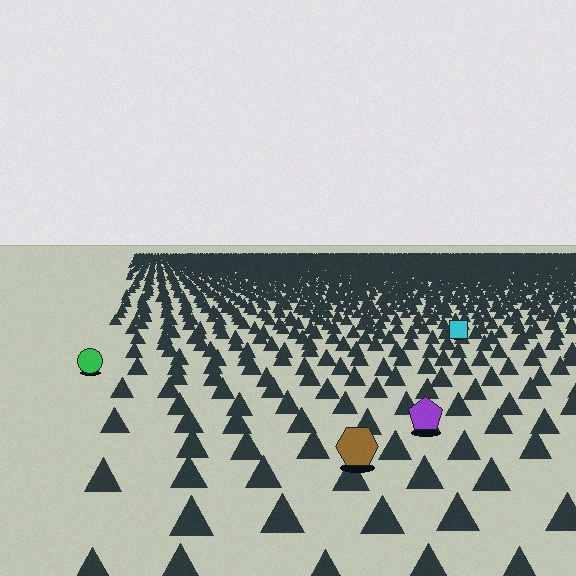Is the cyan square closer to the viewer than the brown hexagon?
No. The brown hexagon is closer — you can tell from the texture gradient: the ground texture is coarser near it.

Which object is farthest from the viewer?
The cyan square is farthest from the viewer. It appears smaller and the ground texture around it is denser.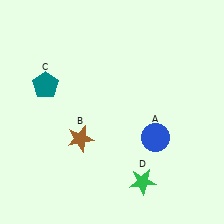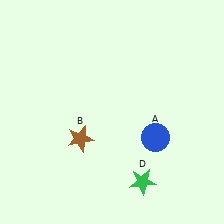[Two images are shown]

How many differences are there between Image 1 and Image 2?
There is 1 difference between the two images.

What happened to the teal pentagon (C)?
The teal pentagon (C) was removed in Image 2. It was in the top-left area of Image 1.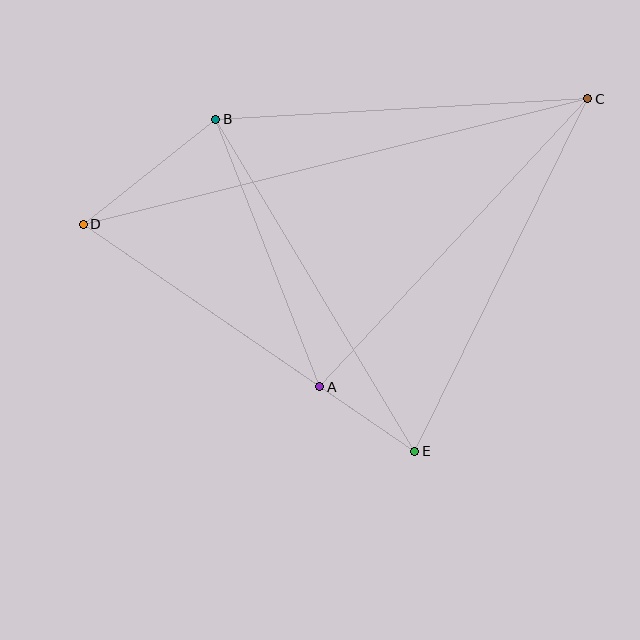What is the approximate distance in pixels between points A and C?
The distance between A and C is approximately 394 pixels.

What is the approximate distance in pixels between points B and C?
The distance between B and C is approximately 373 pixels.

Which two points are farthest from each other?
Points C and D are farthest from each other.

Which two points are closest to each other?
Points A and E are closest to each other.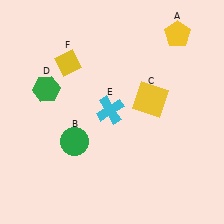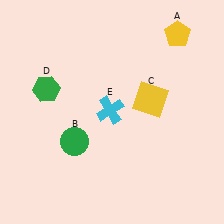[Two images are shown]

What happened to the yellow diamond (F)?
The yellow diamond (F) was removed in Image 2. It was in the top-left area of Image 1.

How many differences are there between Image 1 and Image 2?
There is 1 difference between the two images.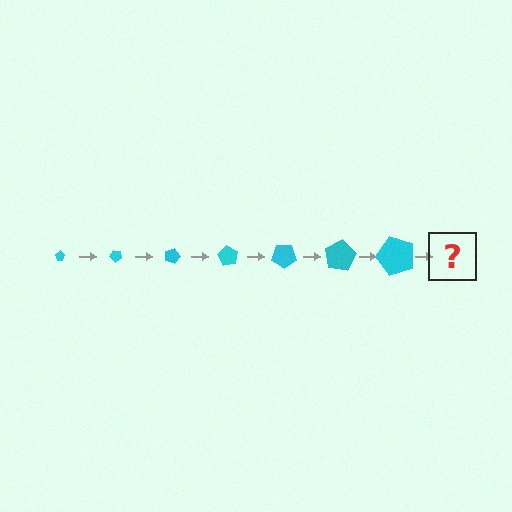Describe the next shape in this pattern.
It should be a pentagon, larger than the previous one and rotated 315 degrees from the start.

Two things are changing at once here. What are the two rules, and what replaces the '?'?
The two rules are that the pentagon grows larger each step and it rotates 45 degrees each step. The '?' should be a pentagon, larger than the previous one and rotated 315 degrees from the start.